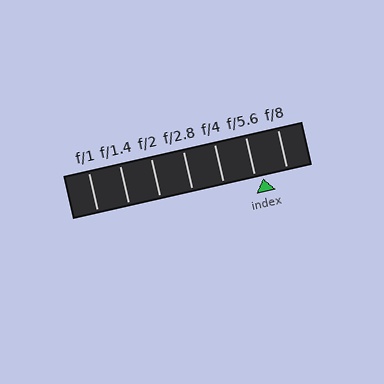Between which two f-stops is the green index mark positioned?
The index mark is between f/5.6 and f/8.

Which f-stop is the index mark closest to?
The index mark is closest to f/5.6.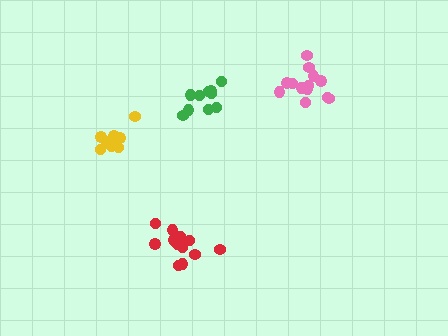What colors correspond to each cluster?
The clusters are colored: red, yellow, green, pink.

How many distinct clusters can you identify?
There are 4 distinct clusters.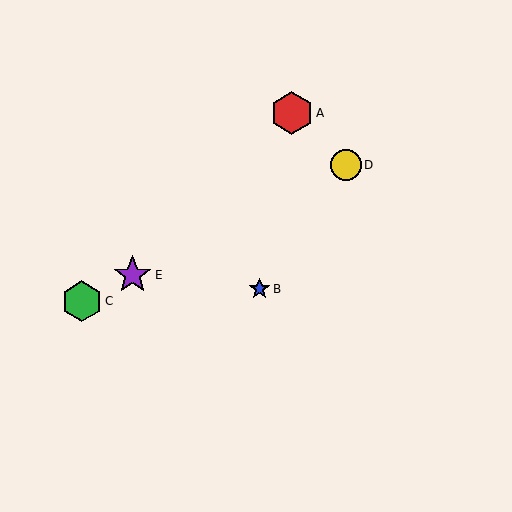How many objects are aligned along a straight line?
3 objects (C, D, E) are aligned along a straight line.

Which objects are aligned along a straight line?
Objects C, D, E are aligned along a straight line.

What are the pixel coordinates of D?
Object D is at (346, 165).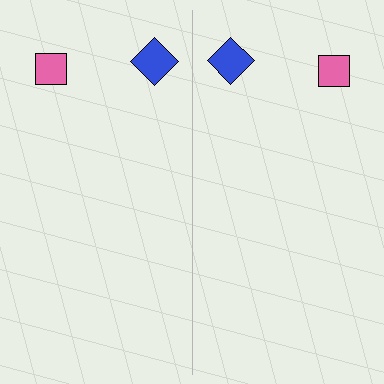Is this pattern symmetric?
Yes, this pattern has bilateral (reflection) symmetry.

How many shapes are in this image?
There are 4 shapes in this image.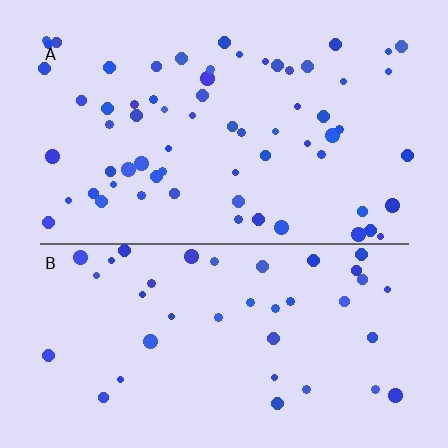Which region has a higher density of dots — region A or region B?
A (the top).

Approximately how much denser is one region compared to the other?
Approximately 1.7× — region A over region B.